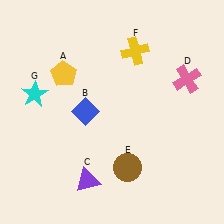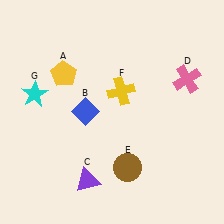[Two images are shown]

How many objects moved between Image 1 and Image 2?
1 object moved between the two images.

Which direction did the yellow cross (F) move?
The yellow cross (F) moved down.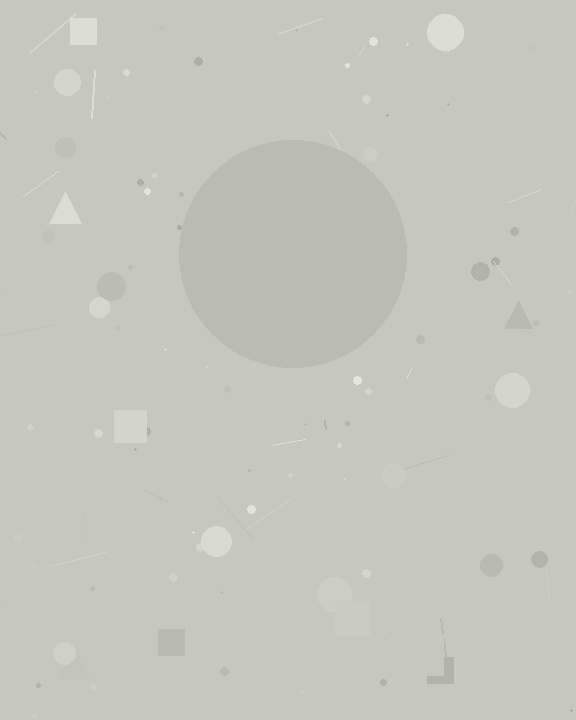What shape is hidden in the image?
A circle is hidden in the image.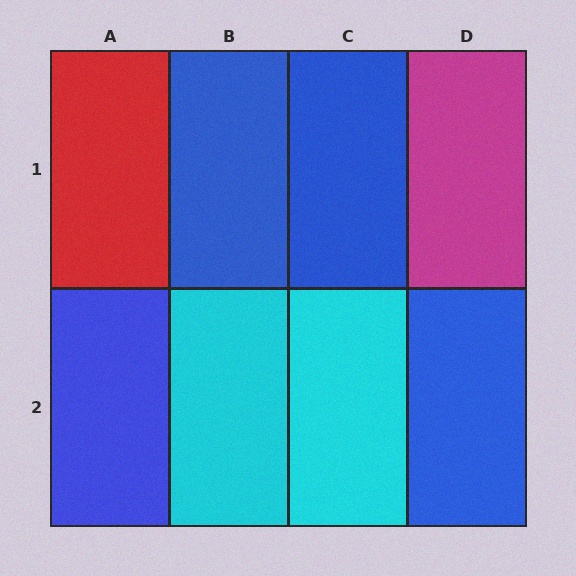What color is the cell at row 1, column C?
Blue.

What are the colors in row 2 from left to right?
Blue, cyan, cyan, blue.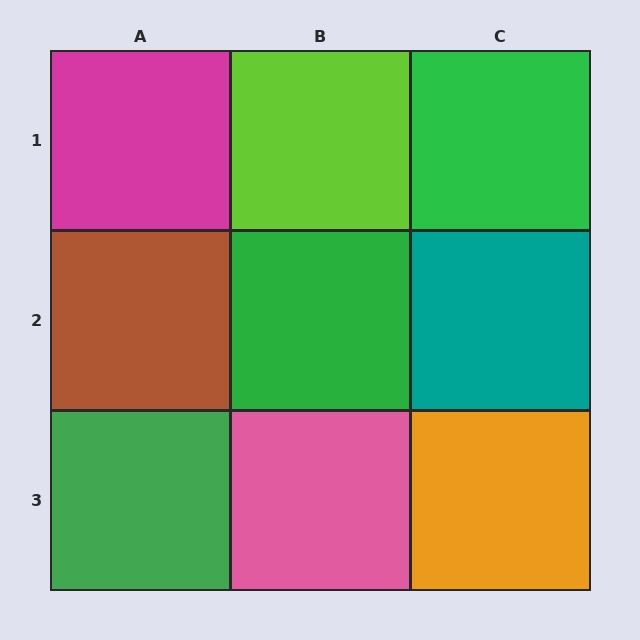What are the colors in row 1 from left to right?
Magenta, lime, green.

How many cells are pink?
1 cell is pink.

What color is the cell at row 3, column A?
Green.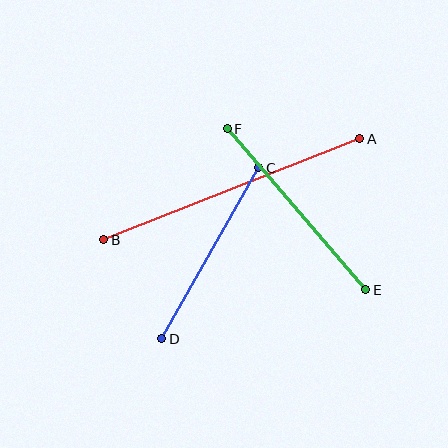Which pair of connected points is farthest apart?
Points A and B are farthest apart.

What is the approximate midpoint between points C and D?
The midpoint is at approximately (210, 253) pixels.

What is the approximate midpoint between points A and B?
The midpoint is at approximately (232, 189) pixels.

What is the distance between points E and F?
The distance is approximately 212 pixels.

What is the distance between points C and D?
The distance is approximately 197 pixels.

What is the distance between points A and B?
The distance is approximately 275 pixels.